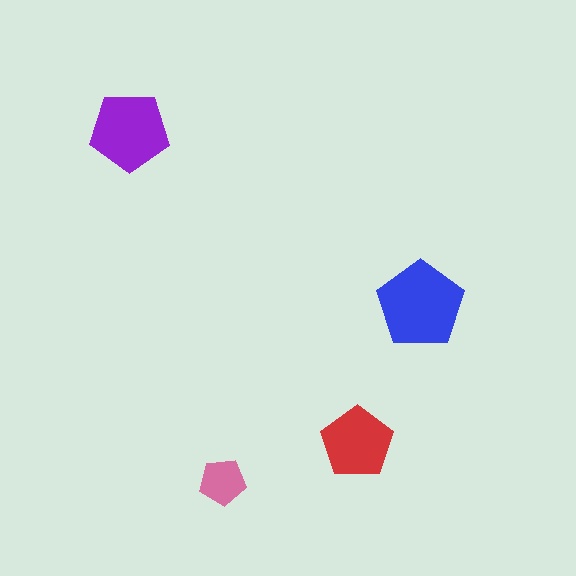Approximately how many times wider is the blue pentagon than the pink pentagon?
About 2 times wider.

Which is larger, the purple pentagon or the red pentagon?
The purple one.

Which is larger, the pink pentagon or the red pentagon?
The red one.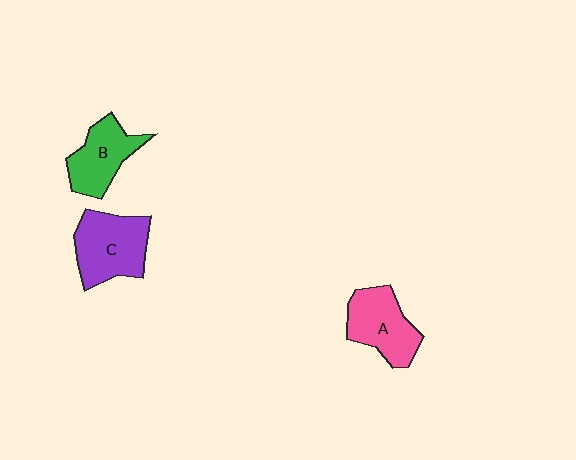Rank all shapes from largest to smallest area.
From largest to smallest: C (purple), A (pink), B (green).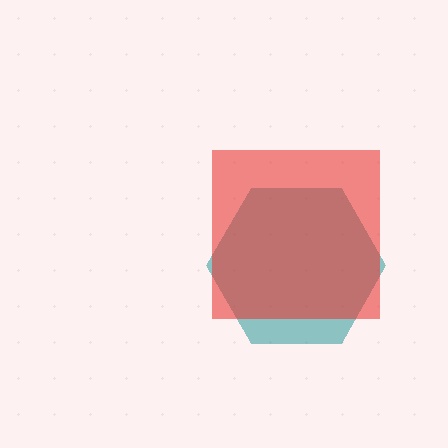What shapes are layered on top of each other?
The layered shapes are: a teal hexagon, a red square.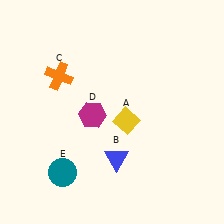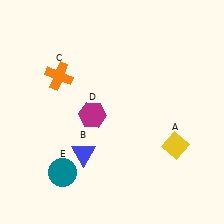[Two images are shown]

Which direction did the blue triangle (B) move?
The blue triangle (B) moved left.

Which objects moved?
The objects that moved are: the yellow diamond (A), the blue triangle (B).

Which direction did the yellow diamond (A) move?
The yellow diamond (A) moved right.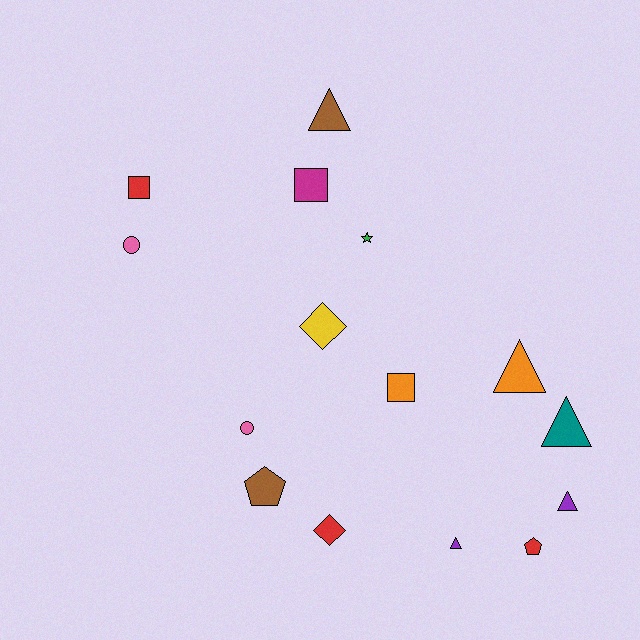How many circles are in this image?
There are 2 circles.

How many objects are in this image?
There are 15 objects.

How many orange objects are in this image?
There are 2 orange objects.